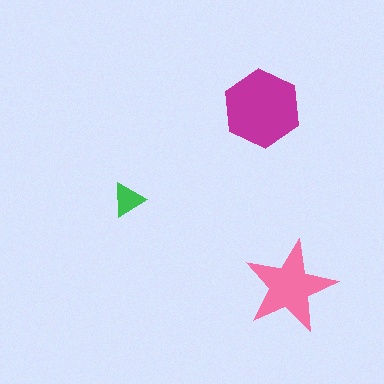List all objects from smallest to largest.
The green triangle, the pink star, the magenta hexagon.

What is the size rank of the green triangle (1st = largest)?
3rd.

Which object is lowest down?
The pink star is bottommost.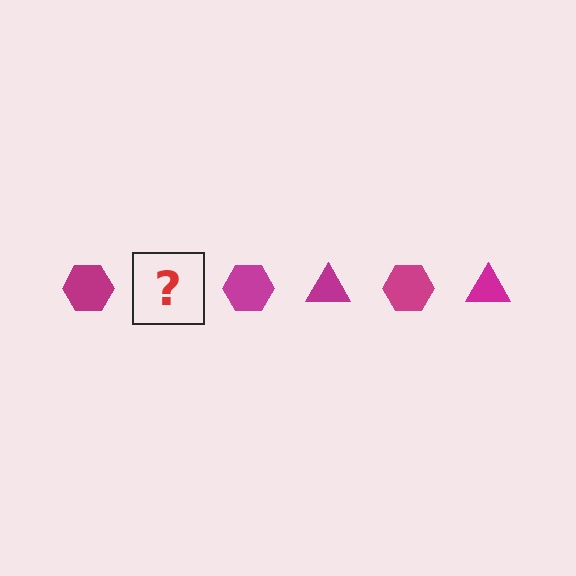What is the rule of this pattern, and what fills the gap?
The rule is that the pattern cycles through hexagon, triangle shapes in magenta. The gap should be filled with a magenta triangle.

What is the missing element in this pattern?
The missing element is a magenta triangle.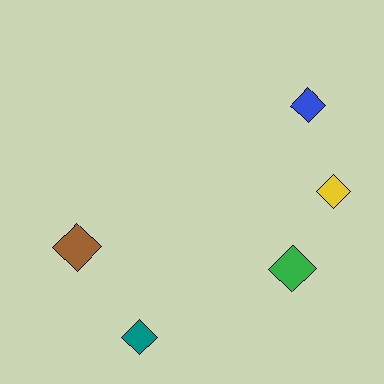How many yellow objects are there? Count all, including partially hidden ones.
There is 1 yellow object.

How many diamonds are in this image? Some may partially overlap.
There are 5 diamonds.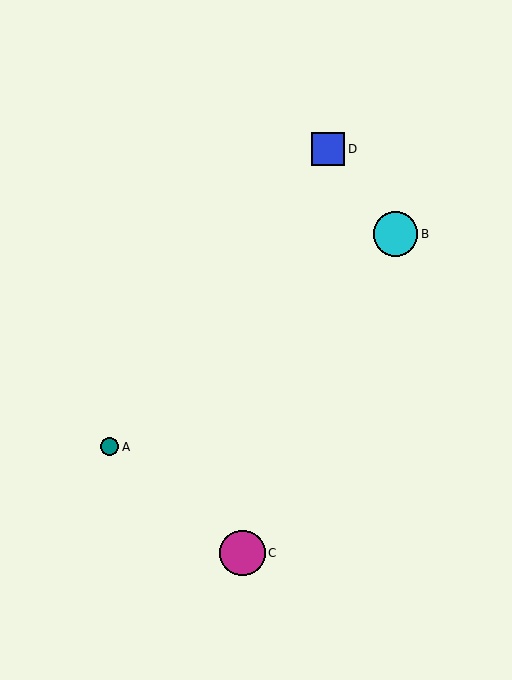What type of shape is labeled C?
Shape C is a magenta circle.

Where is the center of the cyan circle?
The center of the cyan circle is at (396, 234).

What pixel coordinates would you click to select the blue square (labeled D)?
Click at (328, 149) to select the blue square D.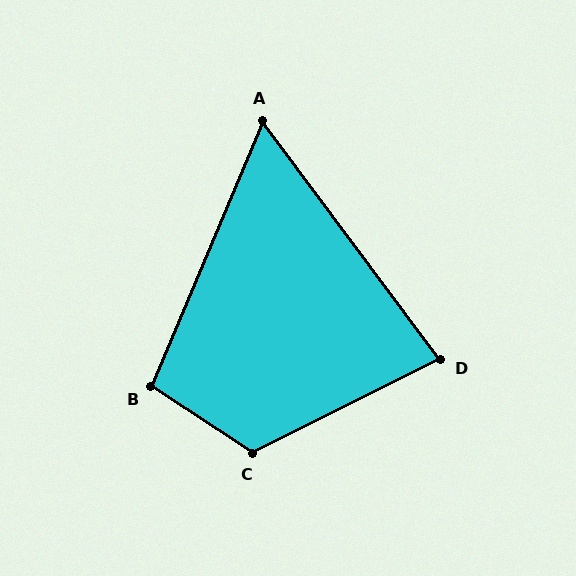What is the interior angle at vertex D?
Approximately 80 degrees (acute).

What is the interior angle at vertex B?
Approximately 100 degrees (obtuse).